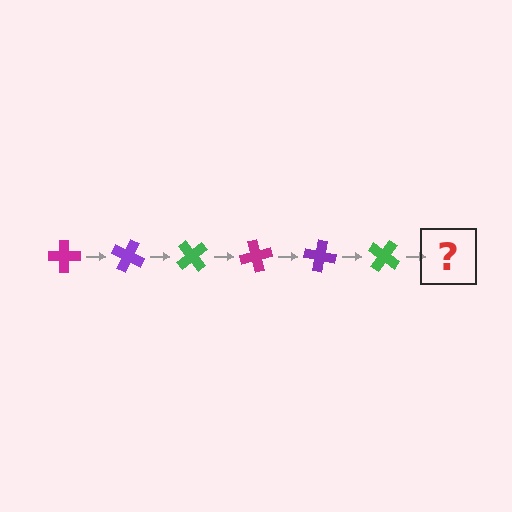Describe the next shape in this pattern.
It should be a magenta cross, rotated 150 degrees from the start.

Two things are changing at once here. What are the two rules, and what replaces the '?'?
The two rules are that it rotates 25 degrees each step and the color cycles through magenta, purple, and green. The '?' should be a magenta cross, rotated 150 degrees from the start.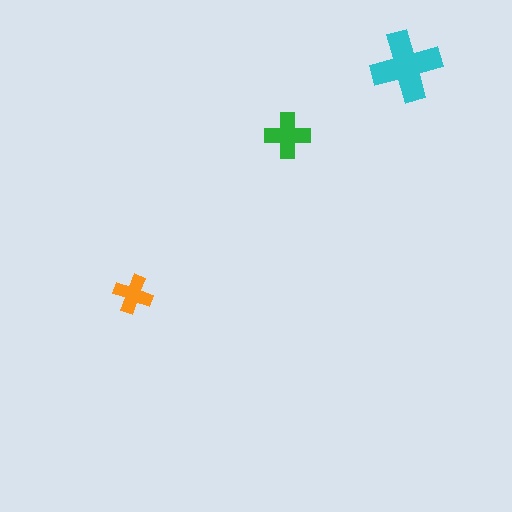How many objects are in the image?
There are 3 objects in the image.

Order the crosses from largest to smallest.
the cyan one, the green one, the orange one.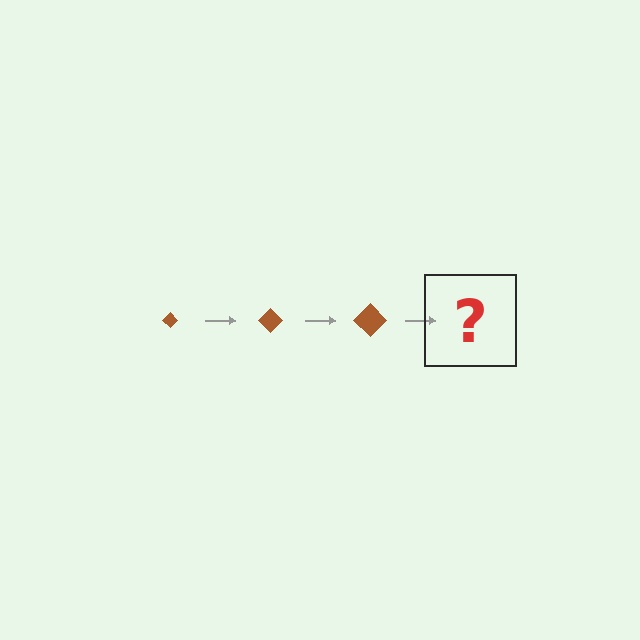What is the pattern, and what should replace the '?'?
The pattern is that the diamond gets progressively larger each step. The '?' should be a brown diamond, larger than the previous one.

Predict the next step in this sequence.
The next step is a brown diamond, larger than the previous one.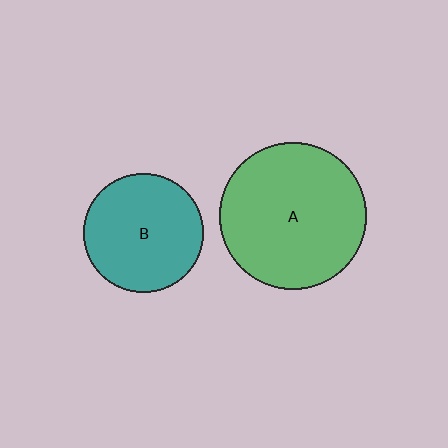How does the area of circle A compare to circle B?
Approximately 1.5 times.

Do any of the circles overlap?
No, none of the circles overlap.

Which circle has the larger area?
Circle A (green).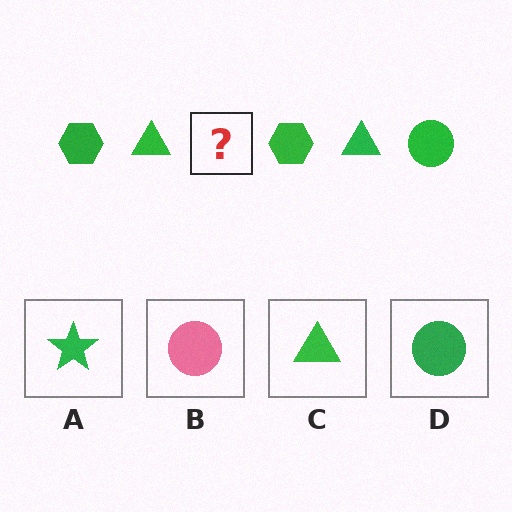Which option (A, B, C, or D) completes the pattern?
D.